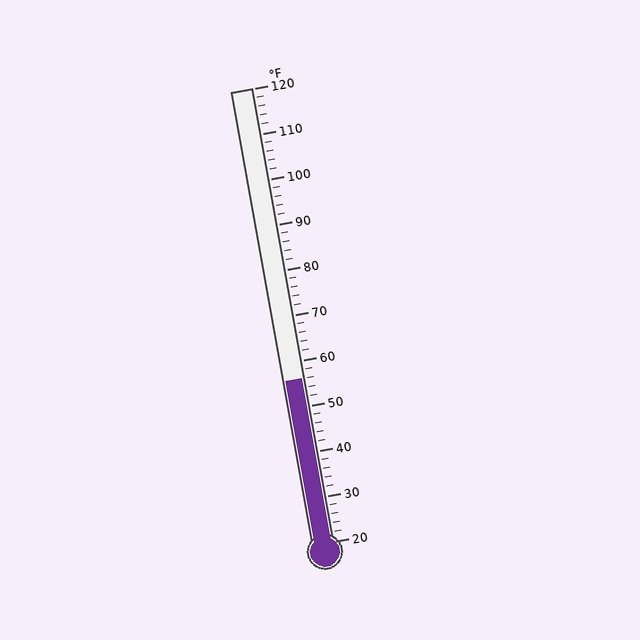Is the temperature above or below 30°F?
The temperature is above 30°F.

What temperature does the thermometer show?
The thermometer shows approximately 56°F.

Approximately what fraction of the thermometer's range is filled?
The thermometer is filled to approximately 35% of its range.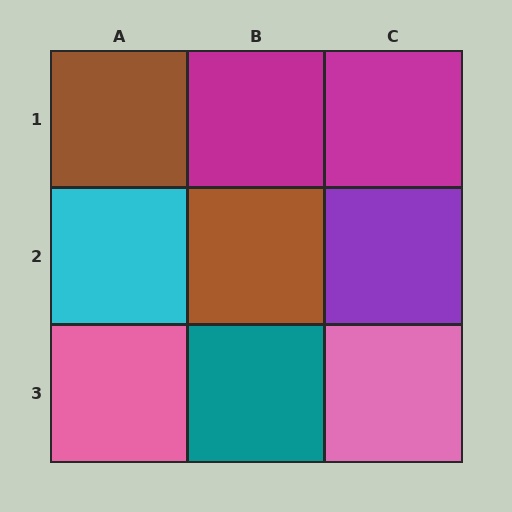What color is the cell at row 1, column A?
Brown.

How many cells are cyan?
1 cell is cyan.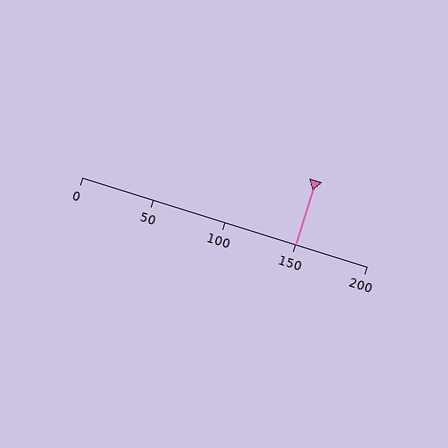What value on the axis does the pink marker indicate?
The marker indicates approximately 150.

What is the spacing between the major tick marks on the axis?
The major ticks are spaced 50 apart.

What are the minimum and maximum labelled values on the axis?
The axis runs from 0 to 200.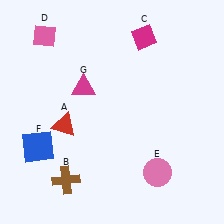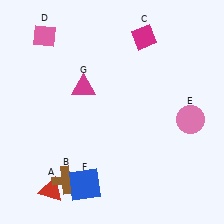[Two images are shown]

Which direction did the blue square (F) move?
The blue square (F) moved right.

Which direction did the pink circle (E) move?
The pink circle (E) moved up.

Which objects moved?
The objects that moved are: the red triangle (A), the pink circle (E), the blue square (F).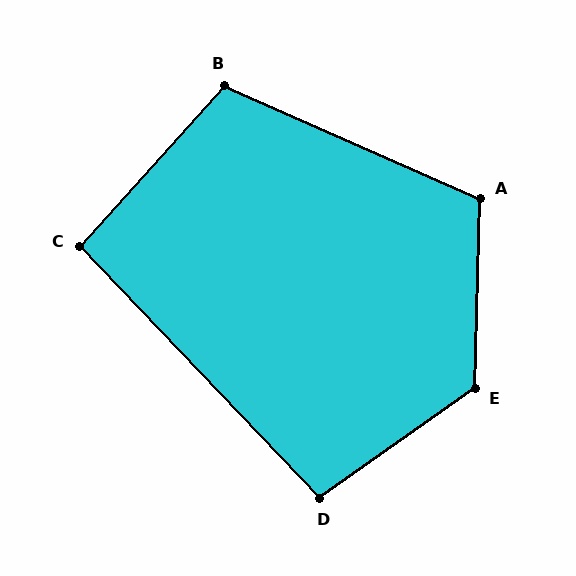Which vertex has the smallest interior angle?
C, at approximately 94 degrees.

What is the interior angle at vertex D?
Approximately 98 degrees (obtuse).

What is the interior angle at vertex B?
Approximately 108 degrees (obtuse).